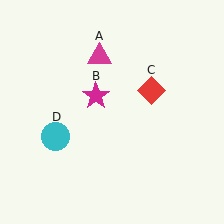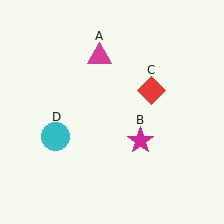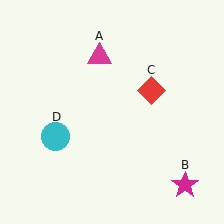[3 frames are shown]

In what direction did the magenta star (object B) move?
The magenta star (object B) moved down and to the right.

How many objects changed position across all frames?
1 object changed position: magenta star (object B).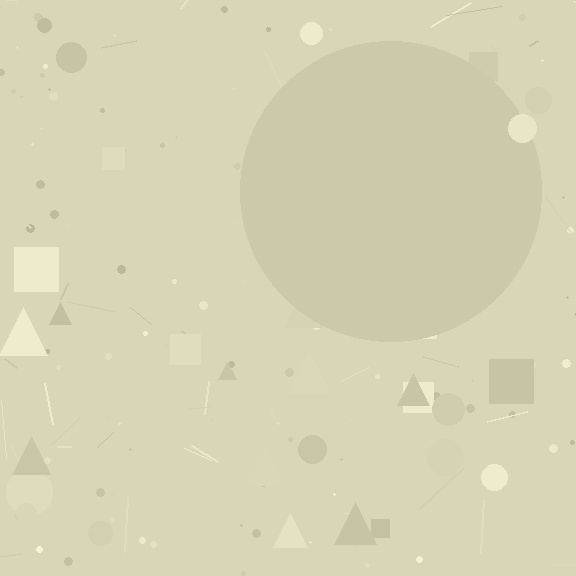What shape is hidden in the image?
A circle is hidden in the image.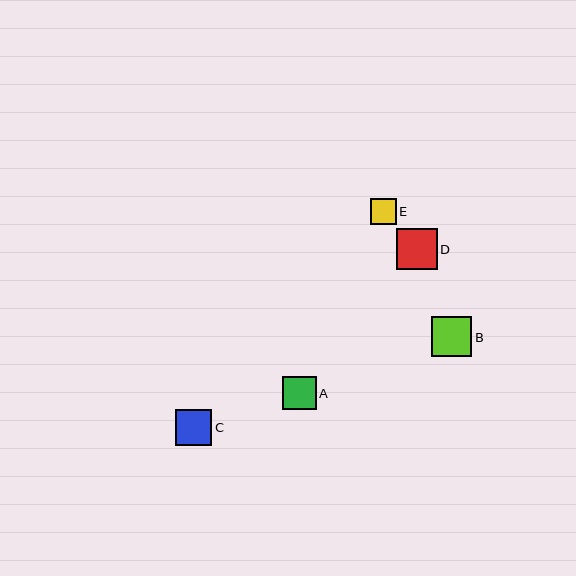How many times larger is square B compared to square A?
Square B is approximately 1.2 times the size of square A.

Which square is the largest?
Square D is the largest with a size of approximately 41 pixels.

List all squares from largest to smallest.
From largest to smallest: D, B, C, A, E.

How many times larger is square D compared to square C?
Square D is approximately 1.1 times the size of square C.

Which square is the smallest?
Square E is the smallest with a size of approximately 26 pixels.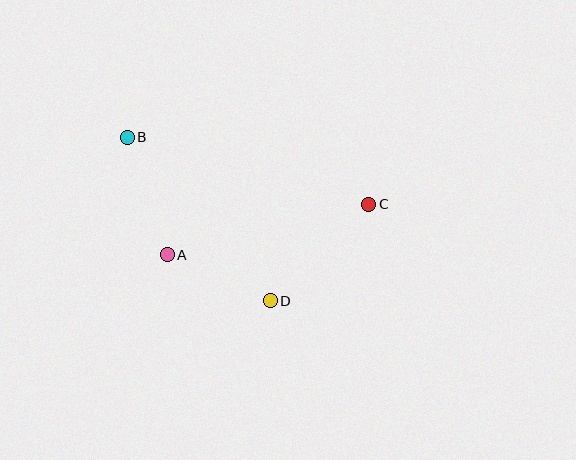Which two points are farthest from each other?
Points B and C are farthest from each other.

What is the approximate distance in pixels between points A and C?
The distance between A and C is approximately 208 pixels.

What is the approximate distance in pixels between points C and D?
The distance between C and D is approximately 138 pixels.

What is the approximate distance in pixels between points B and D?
The distance between B and D is approximately 217 pixels.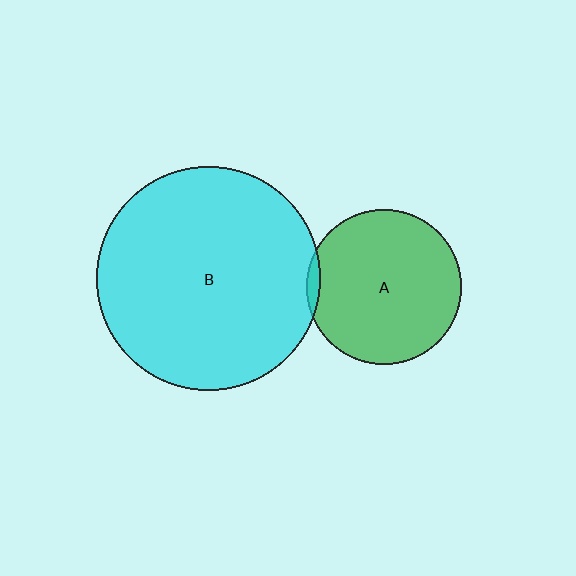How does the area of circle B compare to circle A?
Approximately 2.1 times.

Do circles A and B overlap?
Yes.